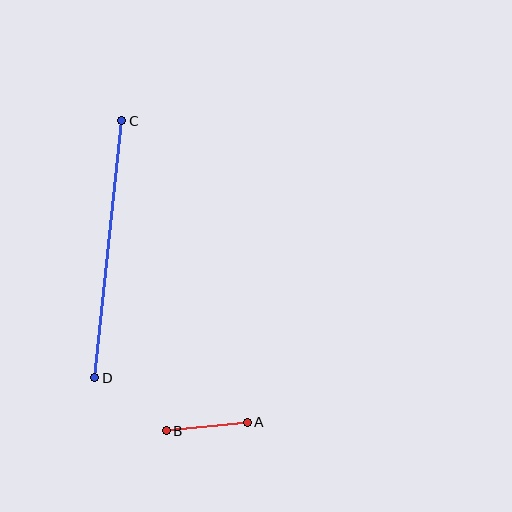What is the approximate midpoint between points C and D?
The midpoint is at approximately (108, 249) pixels.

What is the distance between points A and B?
The distance is approximately 82 pixels.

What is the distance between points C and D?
The distance is approximately 259 pixels.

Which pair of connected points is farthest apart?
Points C and D are farthest apart.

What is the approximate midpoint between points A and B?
The midpoint is at approximately (207, 426) pixels.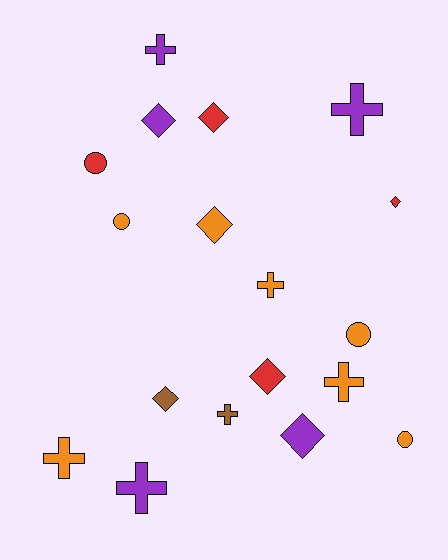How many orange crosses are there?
There are 3 orange crosses.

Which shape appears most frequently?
Cross, with 7 objects.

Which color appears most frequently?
Orange, with 7 objects.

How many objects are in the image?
There are 18 objects.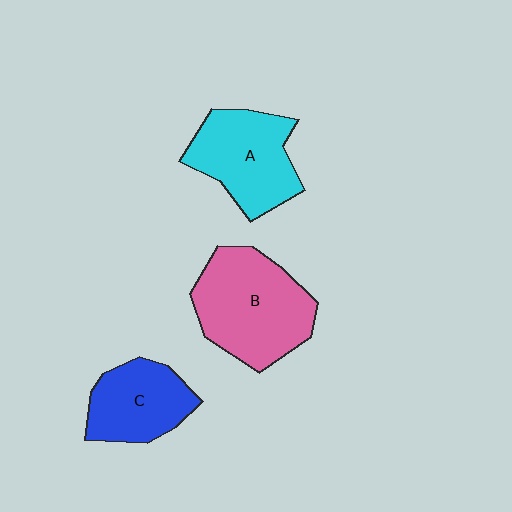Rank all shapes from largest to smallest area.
From largest to smallest: B (pink), A (cyan), C (blue).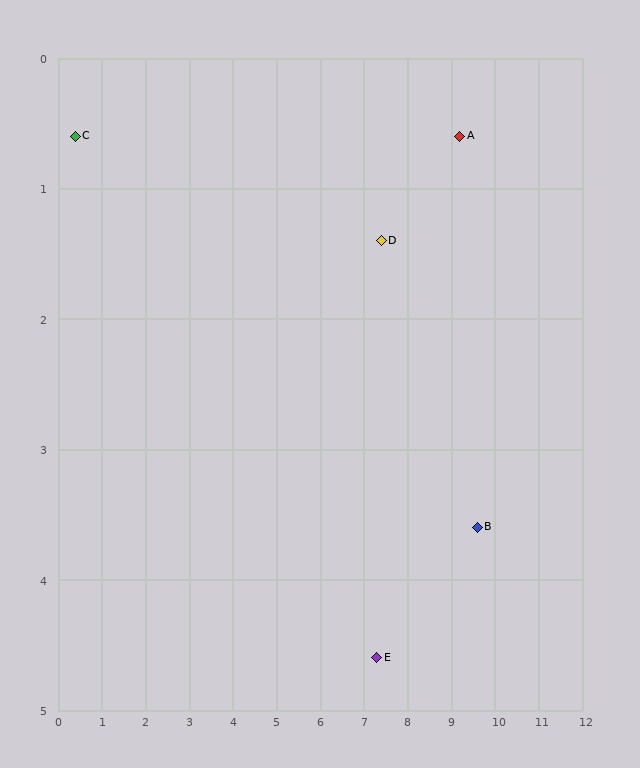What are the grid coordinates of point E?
Point E is at approximately (7.3, 4.6).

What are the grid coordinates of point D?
Point D is at approximately (7.4, 1.4).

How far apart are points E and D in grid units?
Points E and D are about 3.2 grid units apart.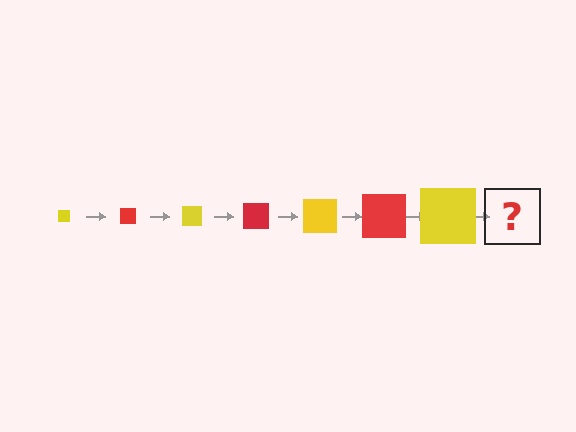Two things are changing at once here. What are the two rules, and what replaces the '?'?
The two rules are that the square grows larger each step and the color cycles through yellow and red. The '?' should be a red square, larger than the previous one.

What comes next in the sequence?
The next element should be a red square, larger than the previous one.